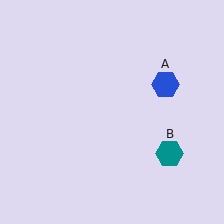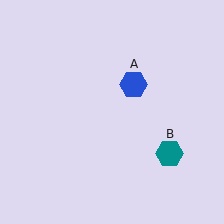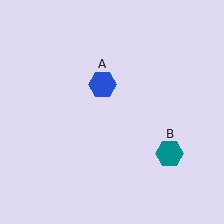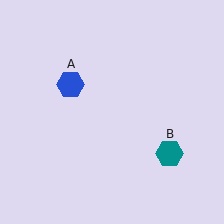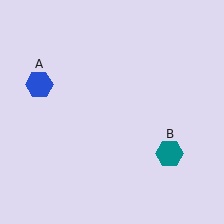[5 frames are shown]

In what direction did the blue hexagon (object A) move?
The blue hexagon (object A) moved left.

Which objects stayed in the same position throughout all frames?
Teal hexagon (object B) remained stationary.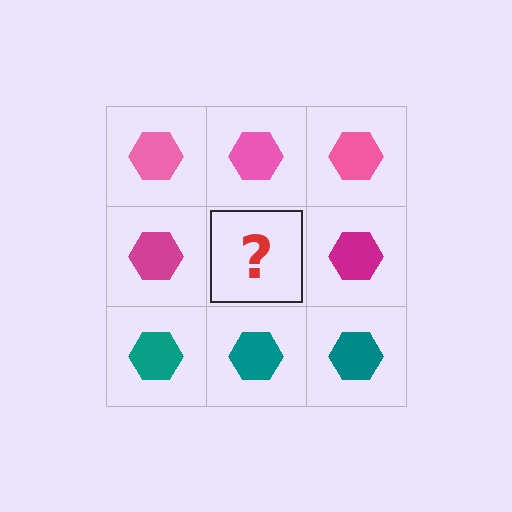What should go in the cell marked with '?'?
The missing cell should contain a magenta hexagon.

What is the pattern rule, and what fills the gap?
The rule is that each row has a consistent color. The gap should be filled with a magenta hexagon.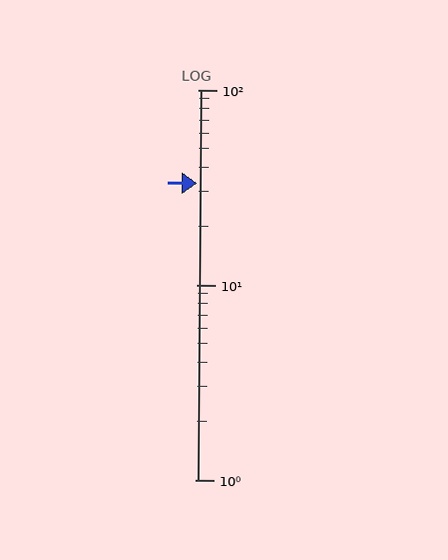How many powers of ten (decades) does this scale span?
The scale spans 2 decades, from 1 to 100.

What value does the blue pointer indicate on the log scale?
The pointer indicates approximately 33.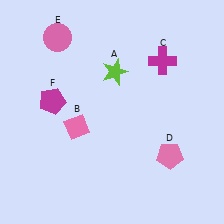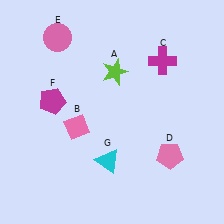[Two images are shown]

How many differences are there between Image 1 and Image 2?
There is 1 difference between the two images.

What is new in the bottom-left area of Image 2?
A cyan triangle (G) was added in the bottom-left area of Image 2.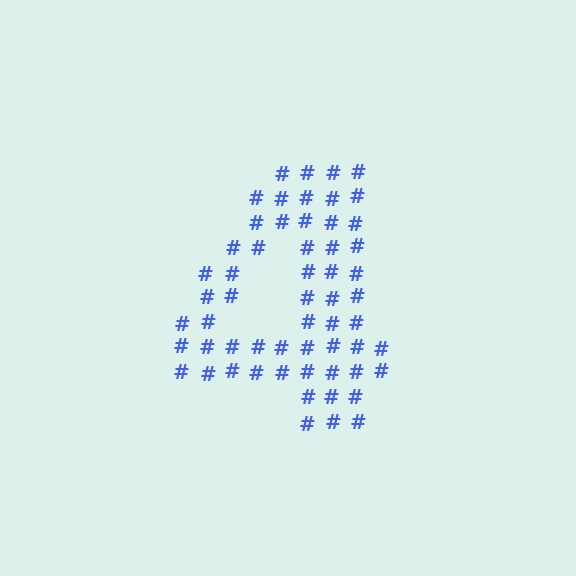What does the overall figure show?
The overall figure shows the digit 4.